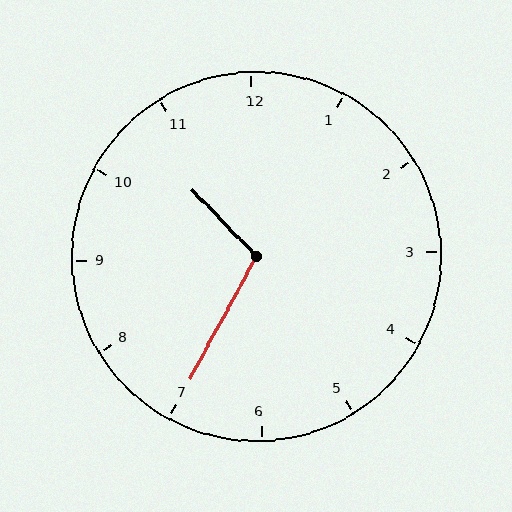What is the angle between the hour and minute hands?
Approximately 108 degrees.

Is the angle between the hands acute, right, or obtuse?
It is obtuse.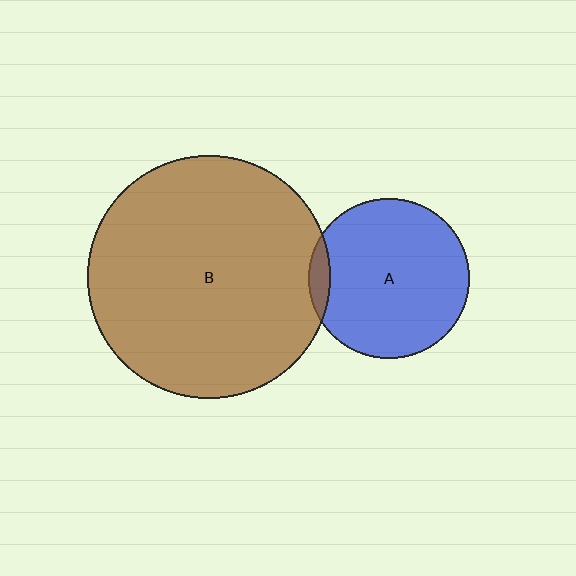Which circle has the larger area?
Circle B (brown).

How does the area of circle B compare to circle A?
Approximately 2.3 times.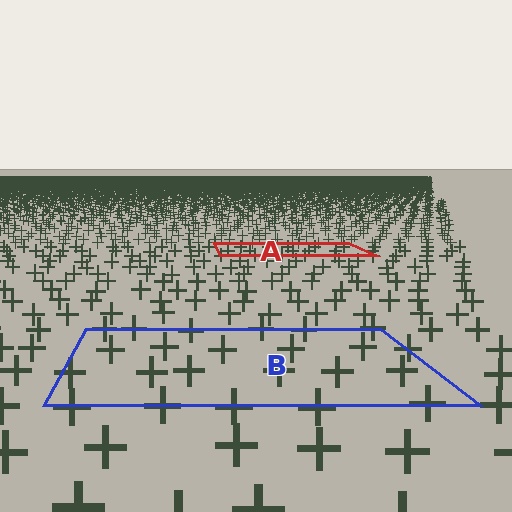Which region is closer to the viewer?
Region B is closer. The texture elements there are larger and more spread out.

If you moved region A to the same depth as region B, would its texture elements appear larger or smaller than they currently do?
They would appear larger. At a closer depth, the same texture elements are projected at a bigger on-screen size.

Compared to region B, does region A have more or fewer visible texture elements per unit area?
Region A has more texture elements per unit area — they are packed more densely because it is farther away.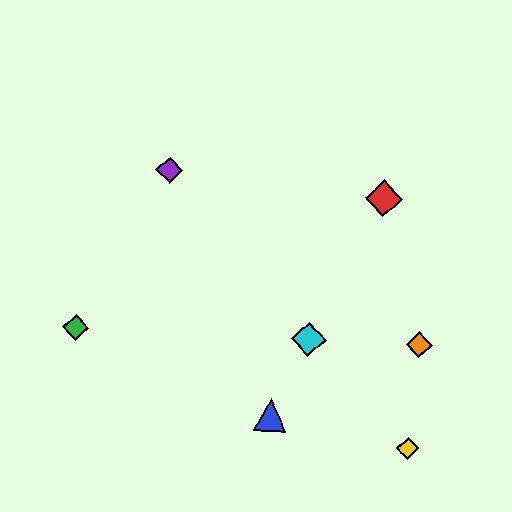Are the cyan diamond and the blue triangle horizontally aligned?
No, the cyan diamond is at y≈339 and the blue triangle is at y≈415.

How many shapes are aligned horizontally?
3 shapes (the green diamond, the orange diamond, the cyan diamond) are aligned horizontally.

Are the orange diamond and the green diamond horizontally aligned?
Yes, both are at y≈345.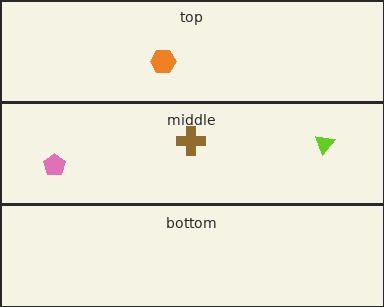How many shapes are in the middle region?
3.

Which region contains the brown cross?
The middle region.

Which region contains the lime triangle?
The middle region.